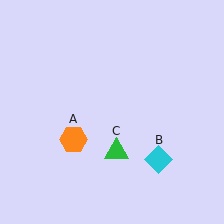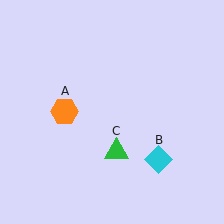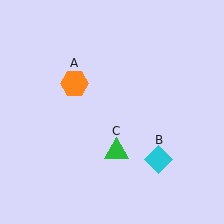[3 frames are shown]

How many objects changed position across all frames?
1 object changed position: orange hexagon (object A).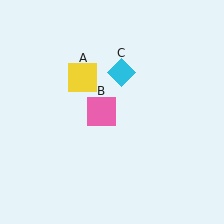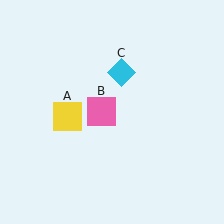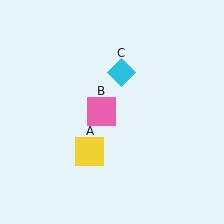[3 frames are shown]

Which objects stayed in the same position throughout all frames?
Pink square (object B) and cyan diamond (object C) remained stationary.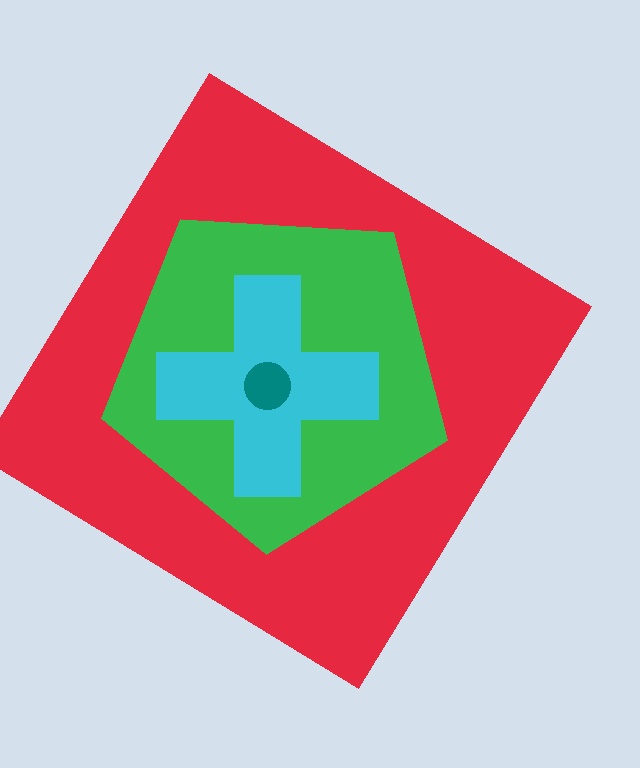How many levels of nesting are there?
4.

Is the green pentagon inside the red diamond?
Yes.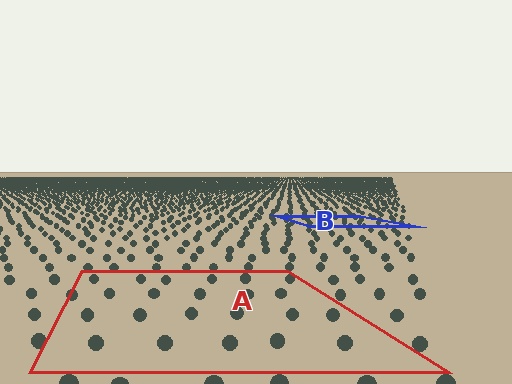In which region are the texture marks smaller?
The texture marks are smaller in region B, because it is farther away.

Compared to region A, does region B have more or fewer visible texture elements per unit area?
Region B has more texture elements per unit area — they are packed more densely because it is farther away.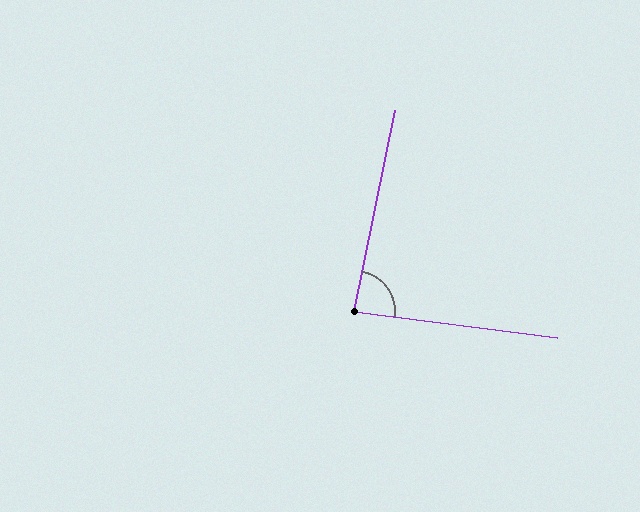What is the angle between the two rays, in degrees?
Approximately 86 degrees.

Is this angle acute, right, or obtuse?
It is approximately a right angle.